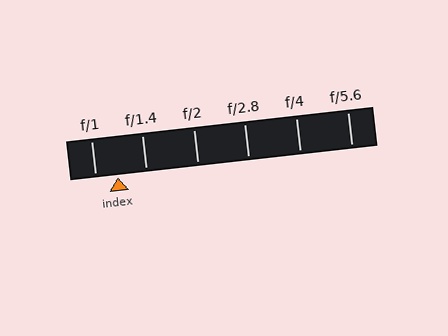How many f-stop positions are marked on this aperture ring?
There are 6 f-stop positions marked.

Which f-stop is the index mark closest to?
The index mark is closest to f/1.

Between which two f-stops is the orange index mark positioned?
The index mark is between f/1 and f/1.4.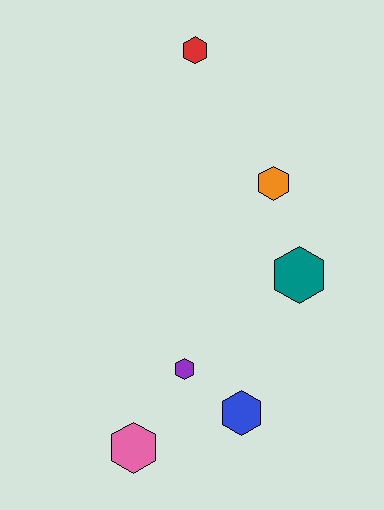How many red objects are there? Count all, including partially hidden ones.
There is 1 red object.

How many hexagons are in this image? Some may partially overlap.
There are 6 hexagons.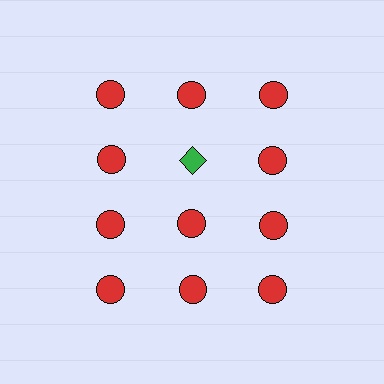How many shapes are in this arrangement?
There are 12 shapes arranged in a grid pattern.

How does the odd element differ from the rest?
It differs in both color (green instead of red) and shape (diamond instead of circle).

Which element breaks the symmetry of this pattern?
The green diamond in the second row, second from left column breaks the symmetry. All other shapes are red circles.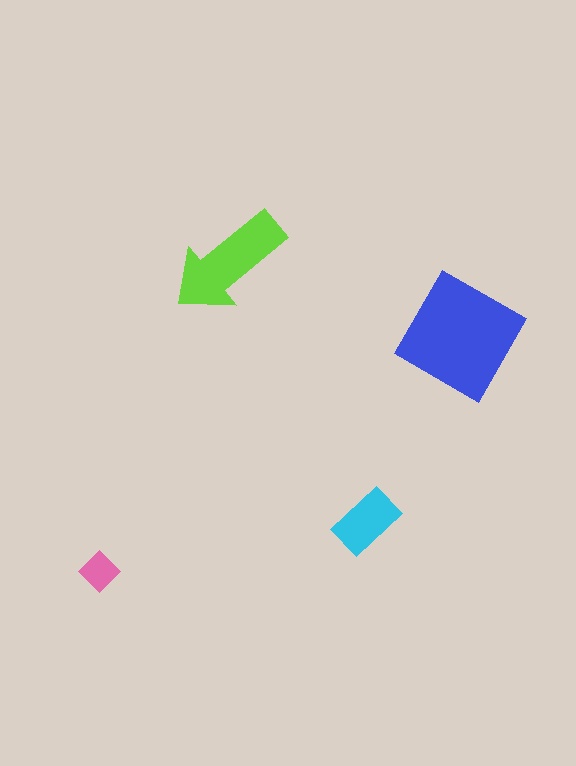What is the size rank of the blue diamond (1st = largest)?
1st.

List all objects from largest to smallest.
The blue diamond, the lime arrow, the cyan rectangle, the pink diamond.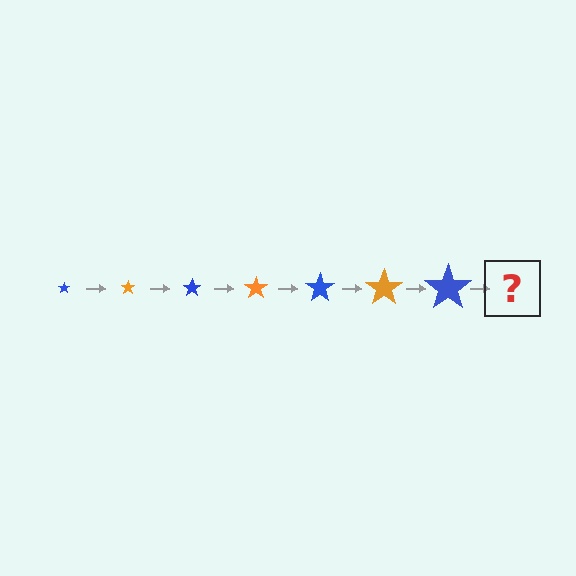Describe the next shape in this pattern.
It should be an orange star, larger than the previous one.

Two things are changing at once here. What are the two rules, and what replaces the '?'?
The two rules are that the star grows larger each step and the color cycles through blue and orange. The '?' should be an orange star, larger than the previous one.